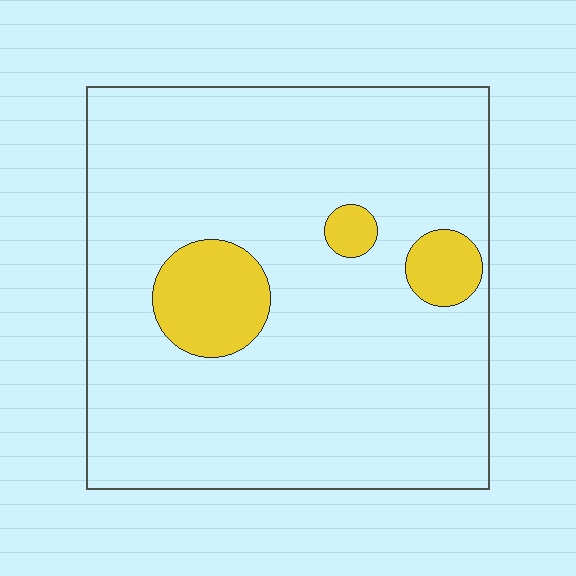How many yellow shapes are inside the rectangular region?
3.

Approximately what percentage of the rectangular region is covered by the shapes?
Approximately 10%.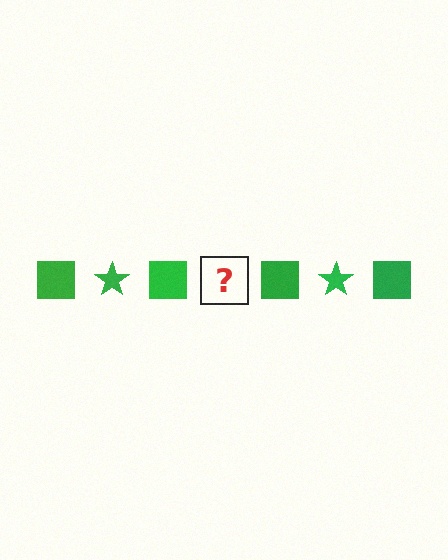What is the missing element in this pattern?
The missing element is a green star.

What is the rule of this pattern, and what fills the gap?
The rule is that the pattern cycles through square, star shapes in green. The gap should be filled with a green star.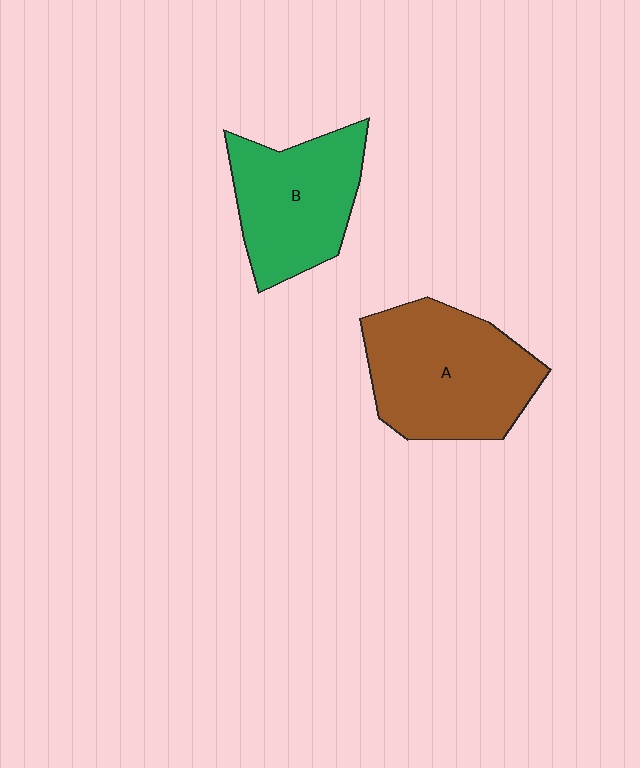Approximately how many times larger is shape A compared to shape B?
Approximately 1.2 times.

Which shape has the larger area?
Shape A (brown).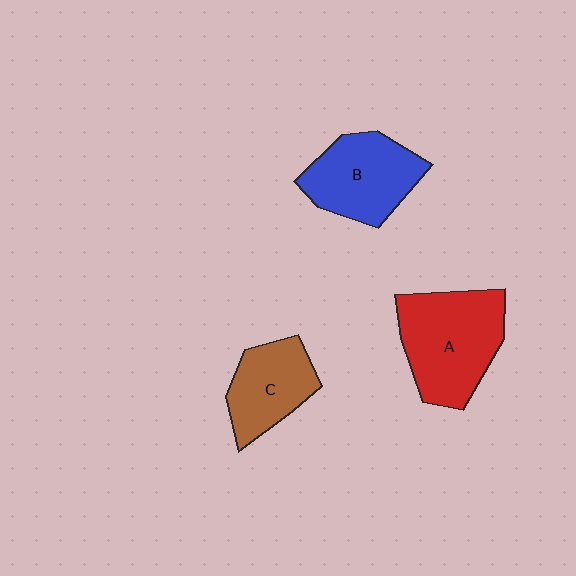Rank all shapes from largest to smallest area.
From largest to smallest: A (red), B (blue), C (brown).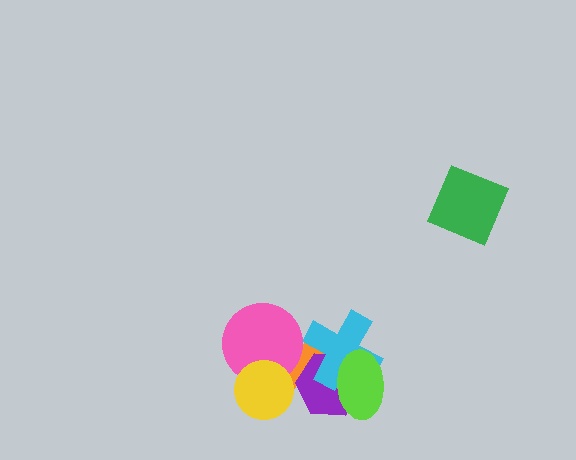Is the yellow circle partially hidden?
No, no other shape covers it.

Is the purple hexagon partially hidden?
Yes, it is partially covered by another shape.